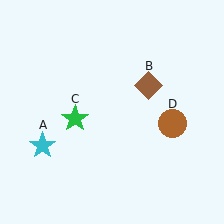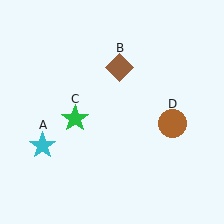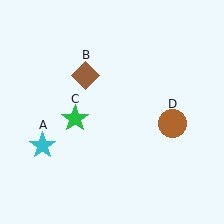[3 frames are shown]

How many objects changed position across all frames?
1 object changed position: brown diamond (object B).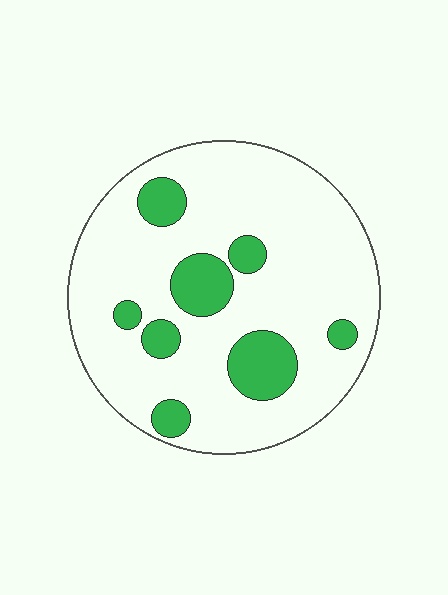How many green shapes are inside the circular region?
8.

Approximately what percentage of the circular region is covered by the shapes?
Approximately 20%.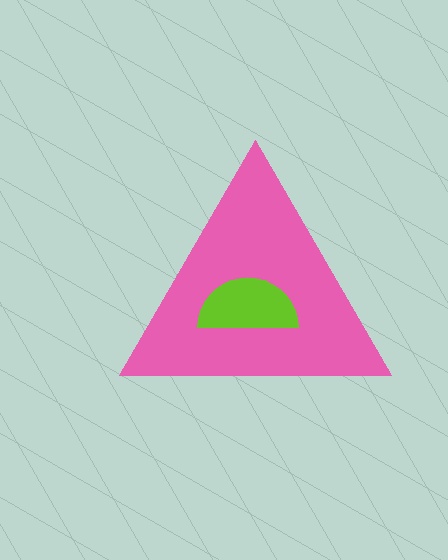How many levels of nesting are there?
2.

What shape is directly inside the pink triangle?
The lime semicircle.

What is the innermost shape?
The lime semicircle.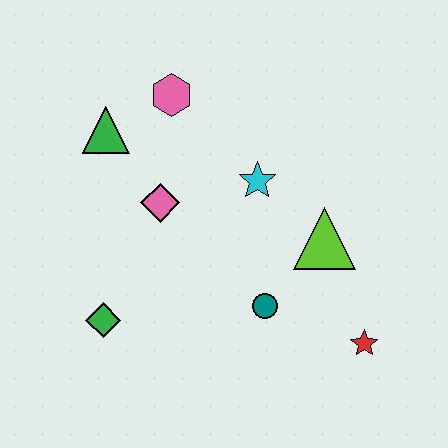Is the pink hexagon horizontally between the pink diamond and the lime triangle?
Yes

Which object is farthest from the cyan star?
The green diamond is farthest from the cyan star.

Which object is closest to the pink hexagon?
The green triangle is closest to the pink hexagon.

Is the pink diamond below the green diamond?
No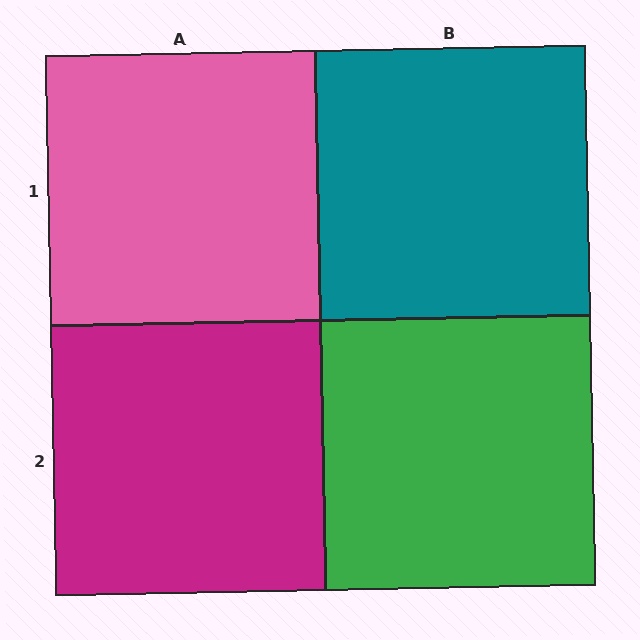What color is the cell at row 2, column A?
Magenta.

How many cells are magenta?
1 cell is magenta.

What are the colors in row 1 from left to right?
Pink, teal.